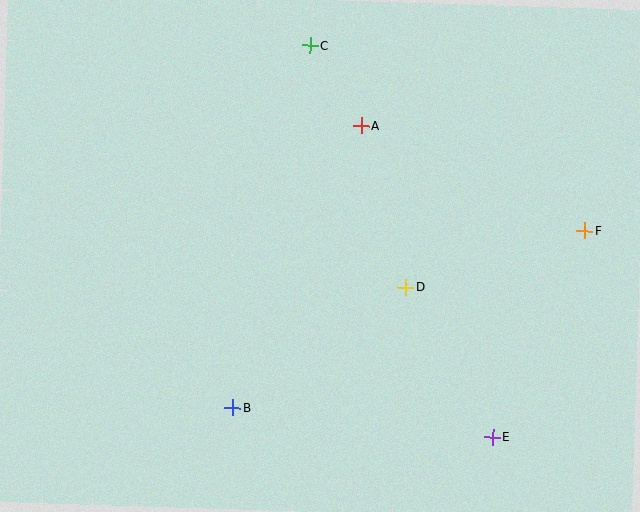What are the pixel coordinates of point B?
Point B is at (233, 407).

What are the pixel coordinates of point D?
Point D is at (406, 287).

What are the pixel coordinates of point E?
Point E is at (493, 437).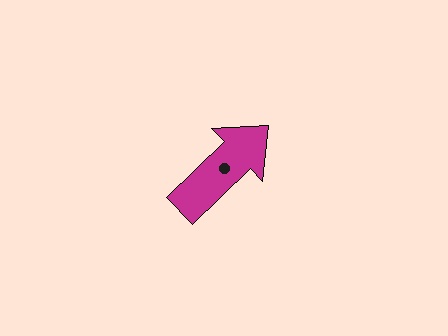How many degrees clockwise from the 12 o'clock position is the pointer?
Approximately 46 degrees.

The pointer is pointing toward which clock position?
Roughly 2 o'clock.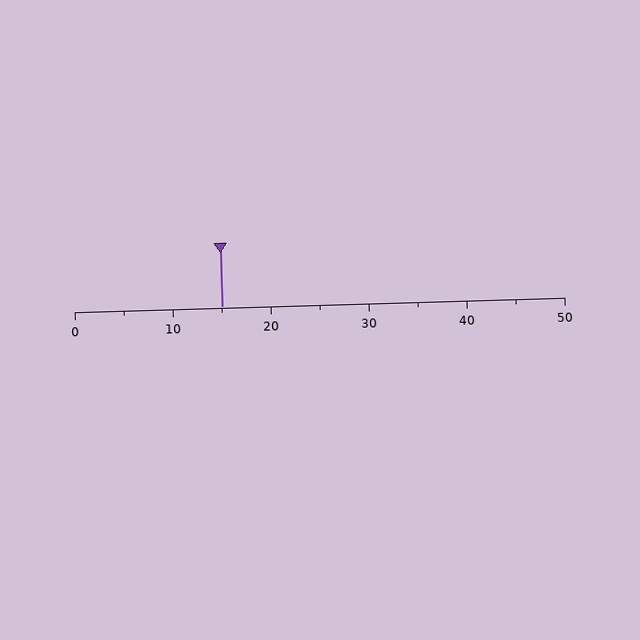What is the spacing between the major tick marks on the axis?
The major ticks are spaced 10 apart.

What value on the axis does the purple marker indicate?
The marker indicates approximately 15.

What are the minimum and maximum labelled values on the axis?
The axis runs from 0 to 50.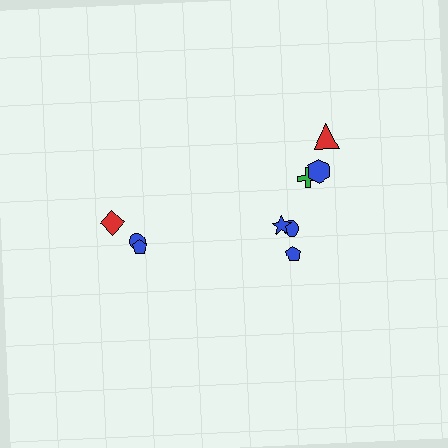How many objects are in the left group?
There are 3 objects.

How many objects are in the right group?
There are 6 objects.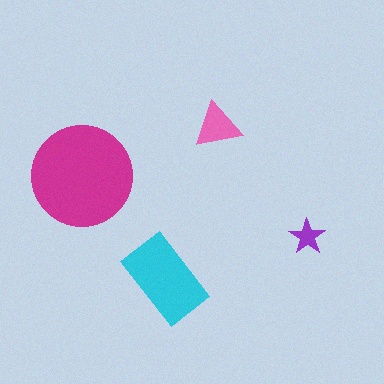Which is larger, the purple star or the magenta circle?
The magenta circle.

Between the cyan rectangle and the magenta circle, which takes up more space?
The magenta circle.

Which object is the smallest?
The purple star.